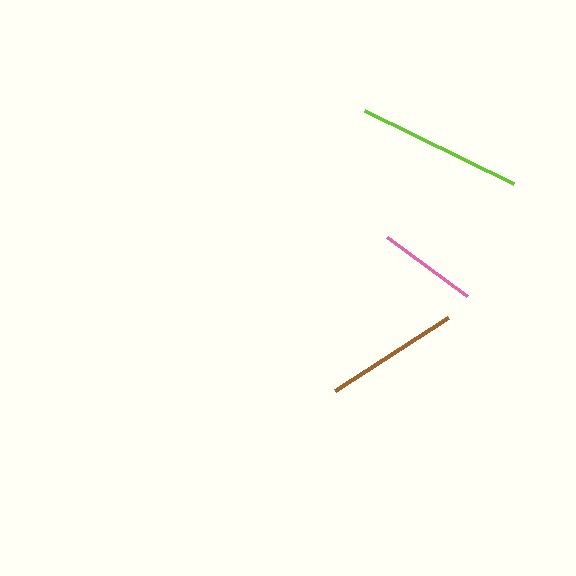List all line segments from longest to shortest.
From longest to shortest: lime, brown, pink.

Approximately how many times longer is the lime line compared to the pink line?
The lime line is approximately 1.7 times the length of the pink line.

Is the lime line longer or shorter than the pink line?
The lime line is longer than the pink line.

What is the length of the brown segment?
The brown segment is approximately 135 pixels long.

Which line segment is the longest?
The lime line is the longest at approximately 166 pixels.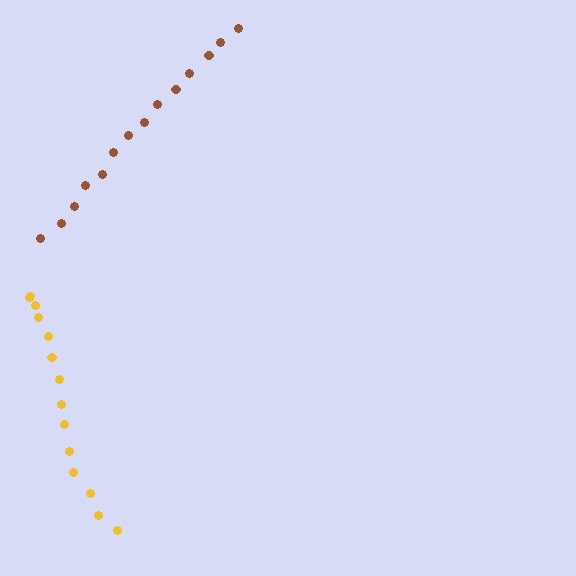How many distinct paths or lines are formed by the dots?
There are 2 distinct paths.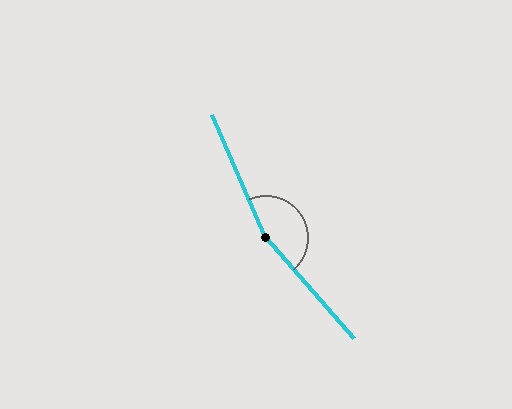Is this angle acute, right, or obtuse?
It is obtuse.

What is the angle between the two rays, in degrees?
Approximately 162 degrees.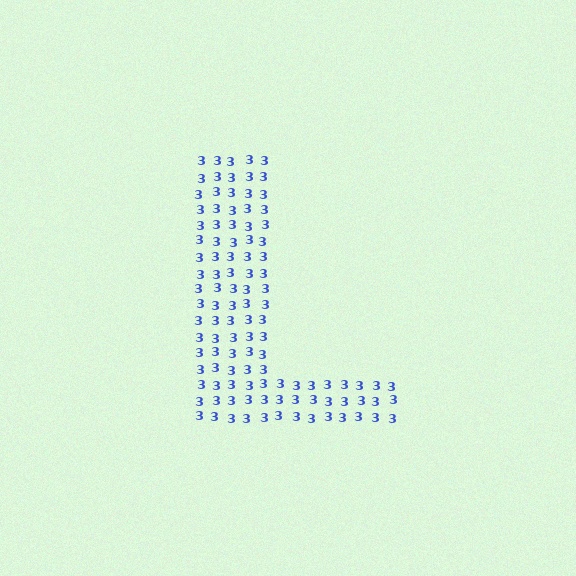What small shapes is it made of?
It is made of small digit 3's.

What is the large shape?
The large shape is the letter L.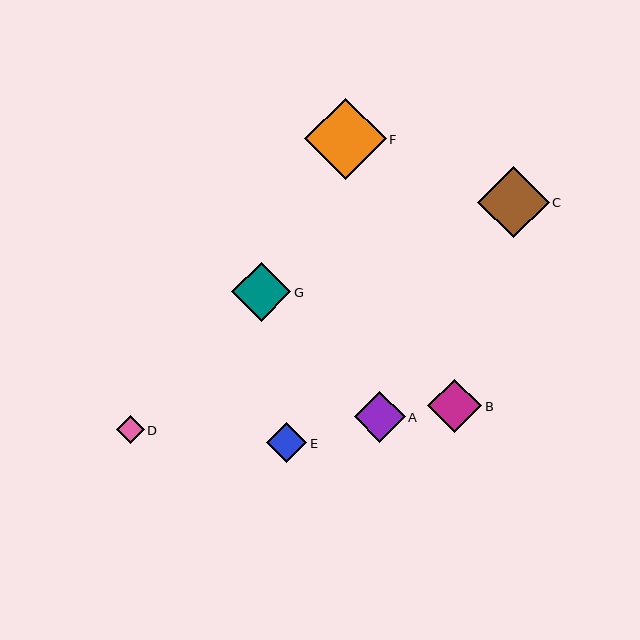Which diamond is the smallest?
Diamond D is the smallest with a size of approximately 27 pixels.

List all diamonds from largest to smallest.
From largest to smallest: F, C, G, B, A, E, D.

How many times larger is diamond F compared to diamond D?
Diamond F is approximately 3.0 times the size of diamond D.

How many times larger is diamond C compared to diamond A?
Diamond C is approximately 1.4 times the size of diamond A.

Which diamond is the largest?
Diamond F is the largest with a size of approximately 81 pixels.